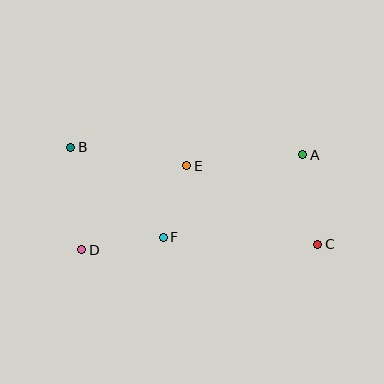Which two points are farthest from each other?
Points B and C are farthest from each other.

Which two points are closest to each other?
Points E and F are closest to each other.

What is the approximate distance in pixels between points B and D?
The distance between B and D is approximately 103 pixels.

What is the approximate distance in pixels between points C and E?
The distance between C and E is approximately 153 pixels.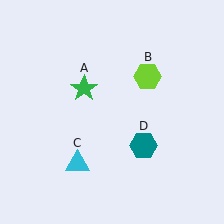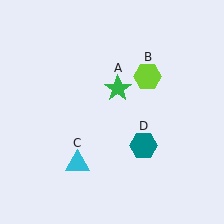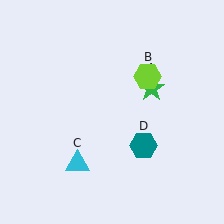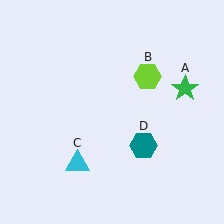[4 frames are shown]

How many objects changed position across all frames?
1 object changed position: green star (object A).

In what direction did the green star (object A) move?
The green star (object A) moved right.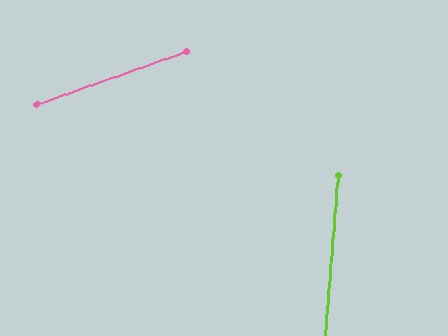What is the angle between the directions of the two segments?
Approximately 66 degrees.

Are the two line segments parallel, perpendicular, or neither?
Neither parallel nor perpendicular — they differ by about 66°.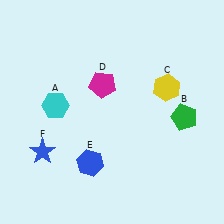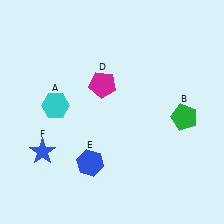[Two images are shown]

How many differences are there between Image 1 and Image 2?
There is 1 difference between the two images.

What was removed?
The yellow hexagon (C) was removed in Image 2.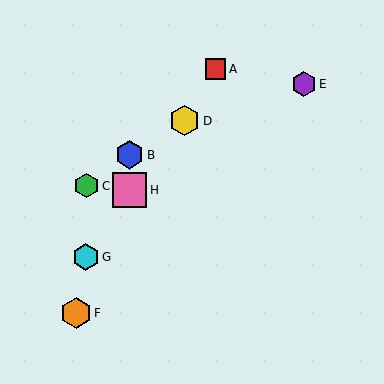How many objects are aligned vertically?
2 objects (B, H) are aligned vertically.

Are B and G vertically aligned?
No, B is at x≈130 and G is at x≈86.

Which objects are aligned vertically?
Objects B, H are aligned vertically.